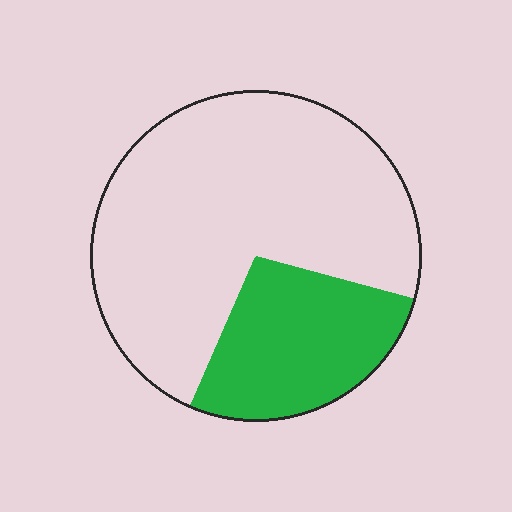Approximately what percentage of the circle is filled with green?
Approximately 30%.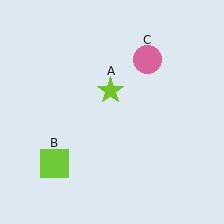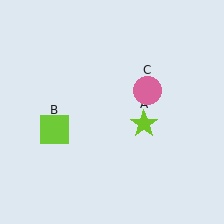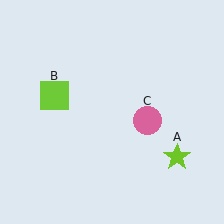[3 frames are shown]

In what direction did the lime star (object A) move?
The lime star (object A) moved down and to the right.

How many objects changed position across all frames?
3 objects changed position: lime star (object A), lime square (object B), pink circle (object C).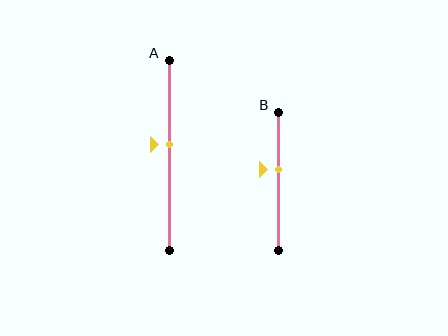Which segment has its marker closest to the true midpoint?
Segment A has its marker closest to the true midpoint.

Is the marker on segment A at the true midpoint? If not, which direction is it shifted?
No, the marker on segment A is shifted upward by about 6% of the segment length.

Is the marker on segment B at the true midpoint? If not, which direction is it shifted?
No, the marker on segment B is shifted upward by about 9% of the segment length.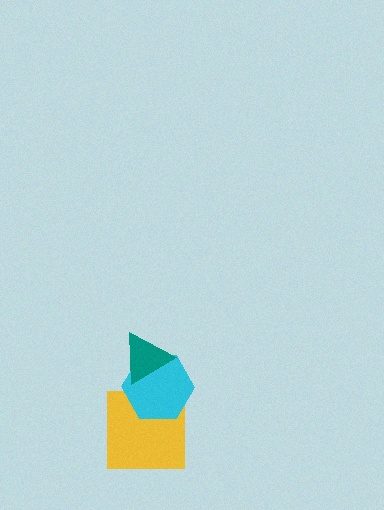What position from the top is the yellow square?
The yellow square is 3rd from the top.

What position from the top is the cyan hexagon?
The cyan hexagon is 2nd from the top.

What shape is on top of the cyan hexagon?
The teal triangle is on top of the cyan hexagon.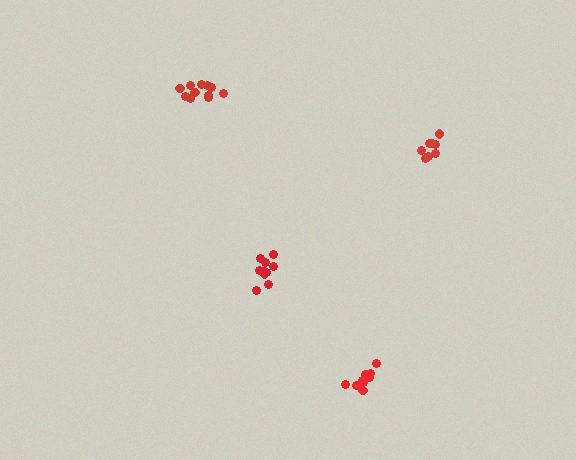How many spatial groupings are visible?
There are 4 spatial groupings.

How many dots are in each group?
Group 1: 8 dots, Group 2: 11 dots, Group 3: 9 dots, Group 4: 11 dots (39 total).